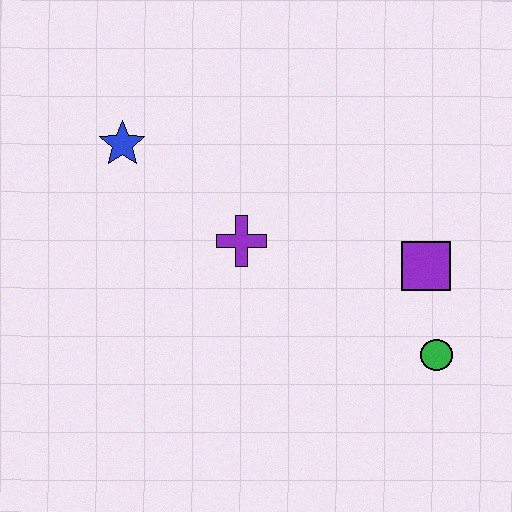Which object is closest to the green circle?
The purple square is closest to the green circle.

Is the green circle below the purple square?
Yes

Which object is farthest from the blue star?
The green circle is farthest from the blue star.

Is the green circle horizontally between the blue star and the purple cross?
No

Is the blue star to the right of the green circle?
No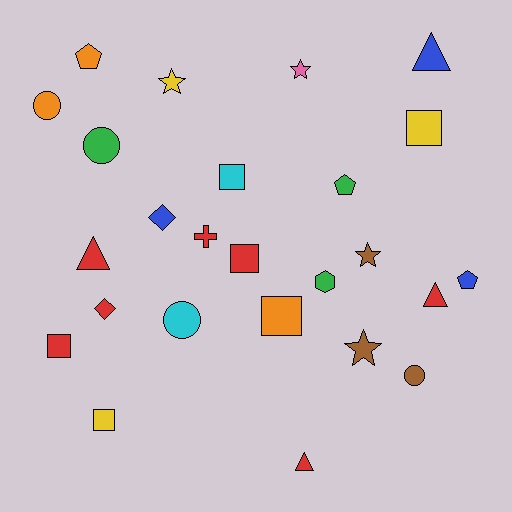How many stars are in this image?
There are 4 stars.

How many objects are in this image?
There are 25 objects.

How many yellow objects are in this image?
There are 3 yellow objects.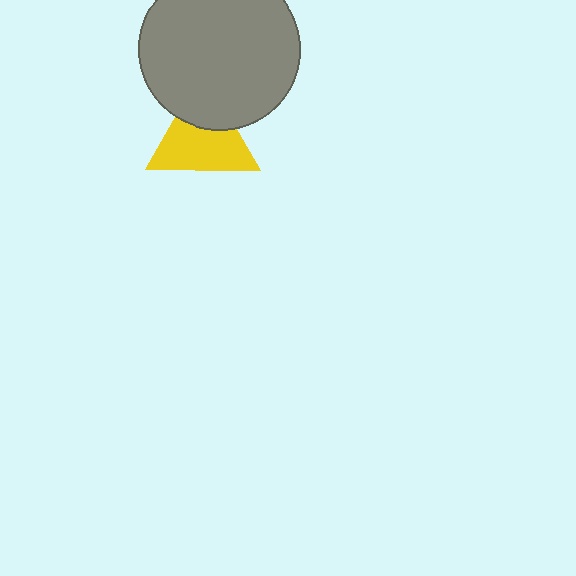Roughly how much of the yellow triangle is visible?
Most of it is visible (roughly 68%).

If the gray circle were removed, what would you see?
You would see the complete yellow triangle.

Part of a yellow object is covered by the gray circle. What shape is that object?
It is a triangle.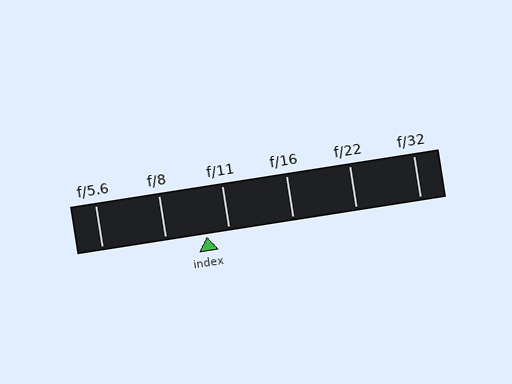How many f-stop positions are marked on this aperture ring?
There are 6 f-stop positions marked.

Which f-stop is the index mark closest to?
The index mark is closest to f/11.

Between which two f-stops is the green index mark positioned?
The index mark is between f/8 and f/11.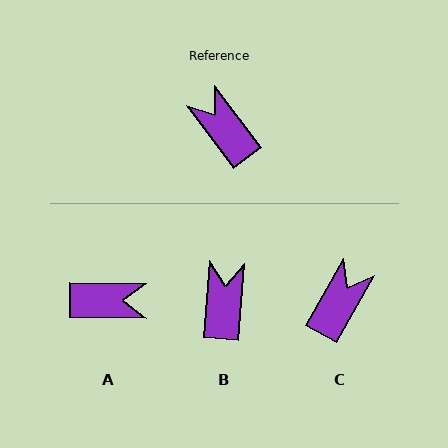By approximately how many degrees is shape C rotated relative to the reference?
Approximately 66 degrees clockwise.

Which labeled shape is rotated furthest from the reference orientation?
A, about 128 degrees away.